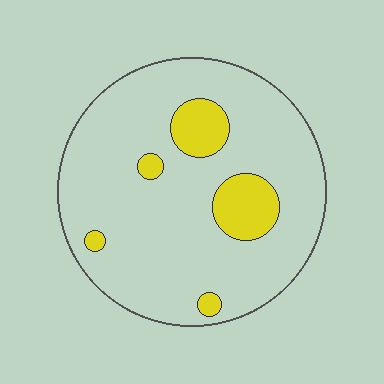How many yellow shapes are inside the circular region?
5.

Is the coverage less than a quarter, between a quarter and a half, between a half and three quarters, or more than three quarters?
Less than a quarter.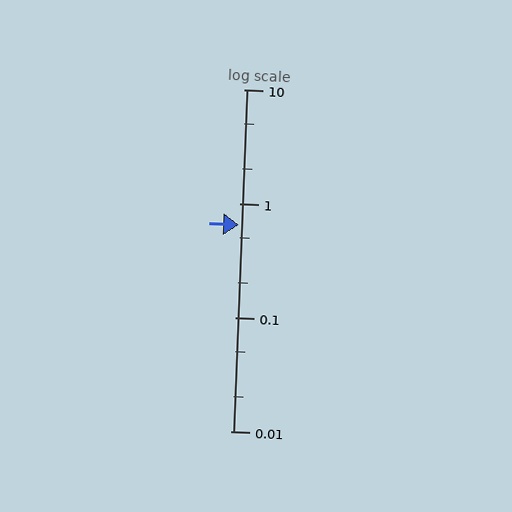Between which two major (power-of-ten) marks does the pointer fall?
The pointer is between 0.1 and 1.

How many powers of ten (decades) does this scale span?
The scale spans 3 decades, from 0.01 to 10.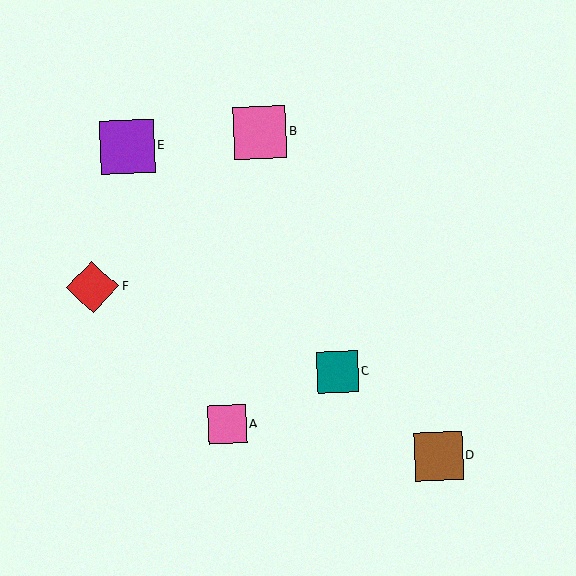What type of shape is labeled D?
Shape D is a brown square.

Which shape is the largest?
The purple square (labeled E) is the largest.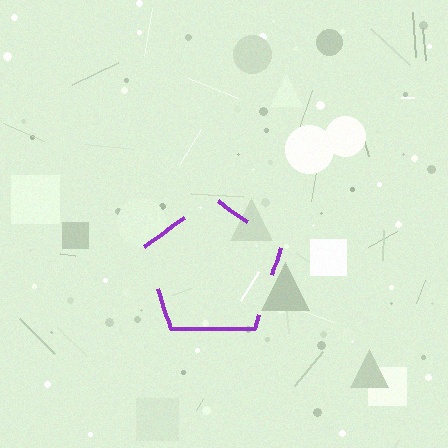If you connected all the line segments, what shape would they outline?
They would outline a pentagon.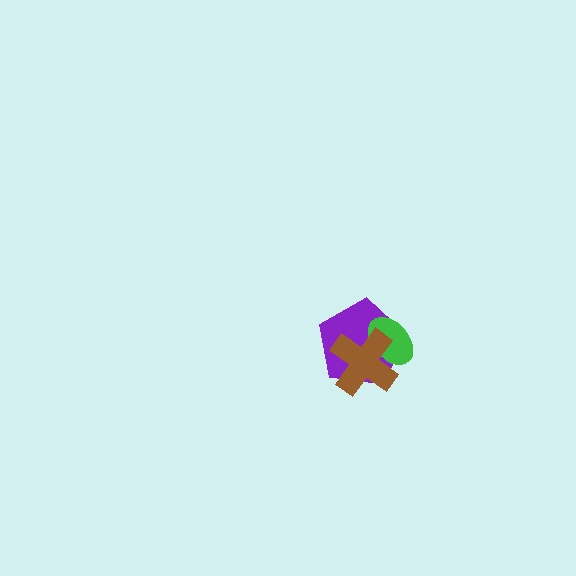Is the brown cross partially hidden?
No, no other shape covers it.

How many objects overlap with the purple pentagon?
2 objects overlap with the purple pentagon.